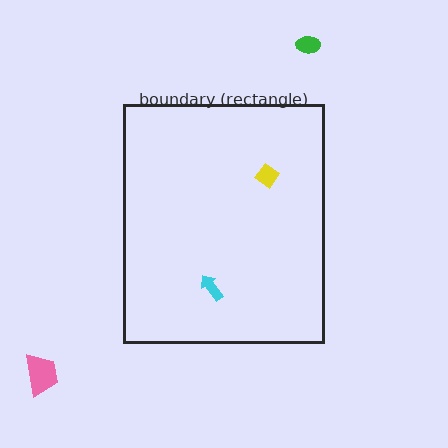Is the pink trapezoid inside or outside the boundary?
Outside.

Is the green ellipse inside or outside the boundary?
Outside.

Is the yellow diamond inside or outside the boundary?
Inside.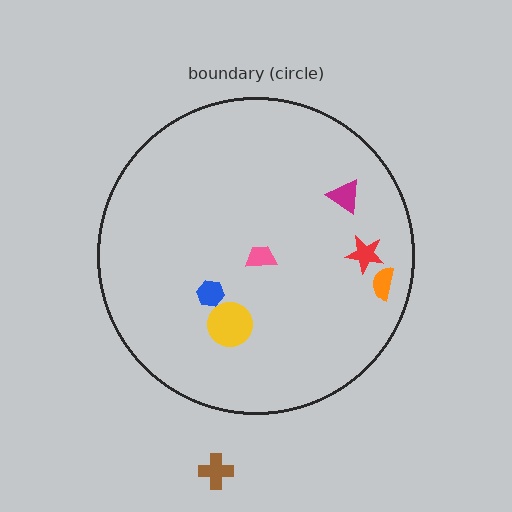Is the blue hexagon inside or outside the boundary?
Inside.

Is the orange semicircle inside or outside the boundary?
Inside.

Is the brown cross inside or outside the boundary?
Outside.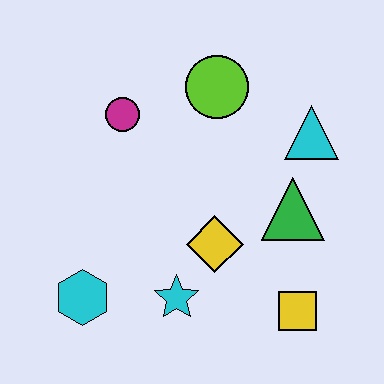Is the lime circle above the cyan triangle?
Yes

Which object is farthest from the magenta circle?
The yellow square is farthest from the magenta circle.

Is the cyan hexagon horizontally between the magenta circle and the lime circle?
No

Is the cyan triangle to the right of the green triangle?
Yes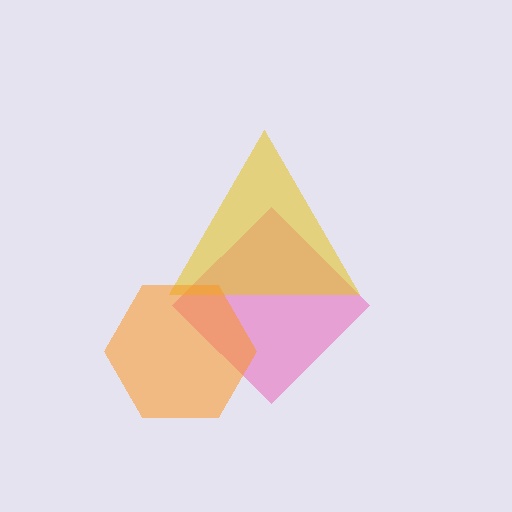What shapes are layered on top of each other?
The layered shapes are: a pink diamond, a yellow triangle, an orange hexagon.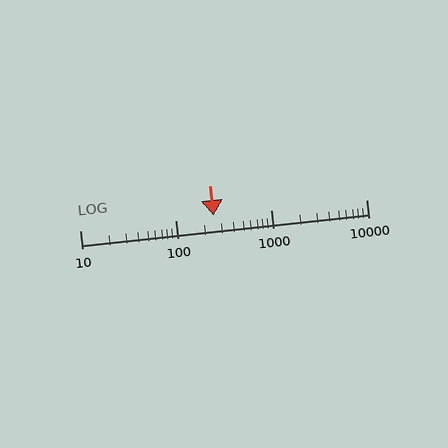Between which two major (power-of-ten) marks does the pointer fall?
The pointer is between 100 and 1000.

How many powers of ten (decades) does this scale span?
The scale spans 3 decades, from 10 to 10000.